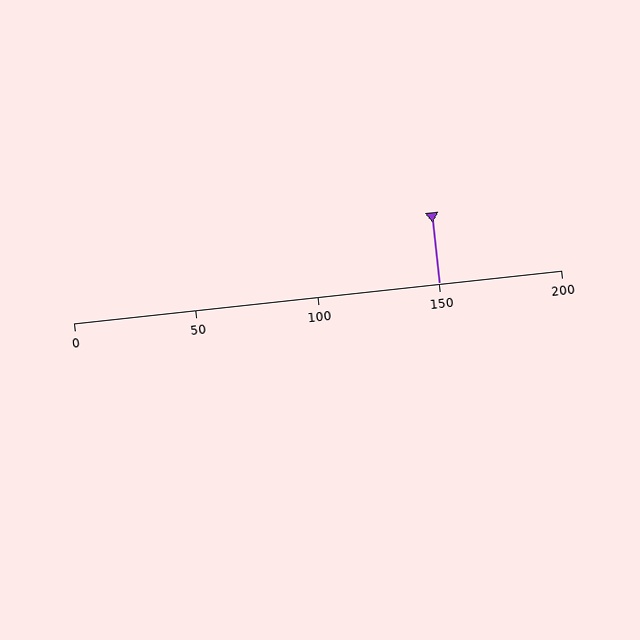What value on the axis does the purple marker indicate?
The marker indicates approximately 150.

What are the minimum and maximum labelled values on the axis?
The axis runs from 0 to 200.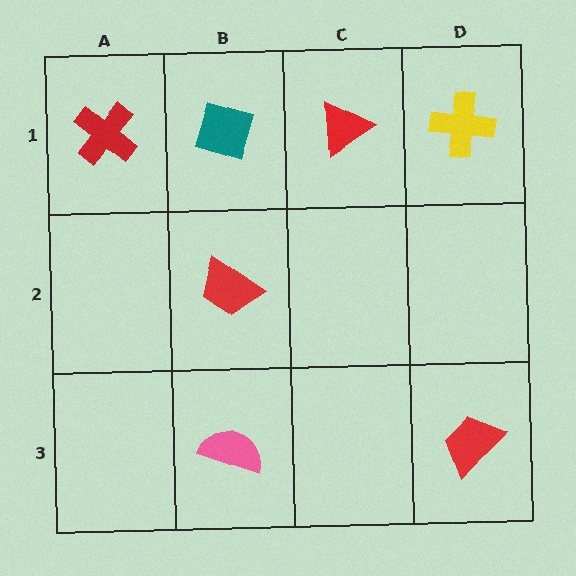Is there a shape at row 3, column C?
No, that cell is empty.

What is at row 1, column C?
A red triangle.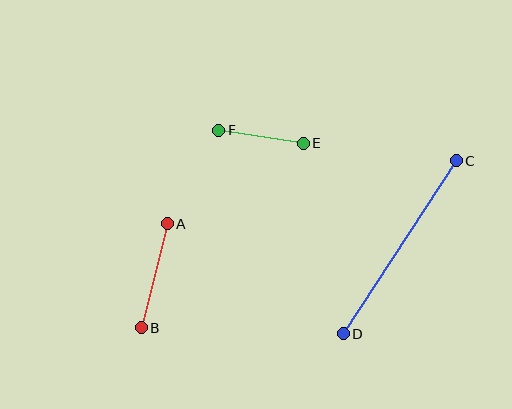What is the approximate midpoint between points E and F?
The midpoint is at approximately (261, 137) pixels.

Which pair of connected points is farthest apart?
Points C and D are farthest apart.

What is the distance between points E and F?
The distance is approximately 85 pixels.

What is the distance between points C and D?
The distance is approximately 207 pixels.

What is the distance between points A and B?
The distance is approximately 107 pixels.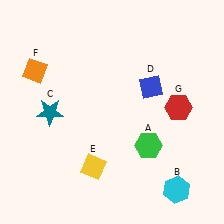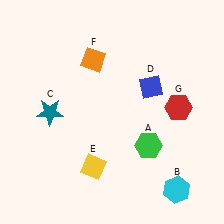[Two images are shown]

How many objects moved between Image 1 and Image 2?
1 object moved between the two images.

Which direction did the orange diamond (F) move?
The orange diamond (F) moved right.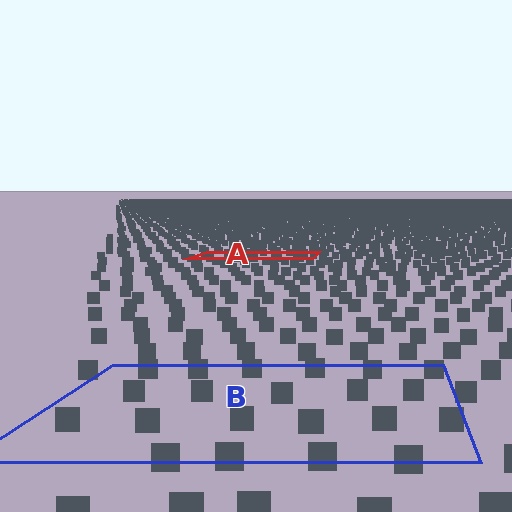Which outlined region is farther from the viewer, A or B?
Region A is farther from the viewer — the texture elements inside it appear smaller and more densely packed.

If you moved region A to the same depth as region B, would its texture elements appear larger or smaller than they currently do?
They would appear larger. At a closer depth, the same texture elements are projected at a bigger on-screen size.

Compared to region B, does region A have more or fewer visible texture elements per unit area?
Region A has more texture elements per unit area — they are packed more densely because it is farther away.